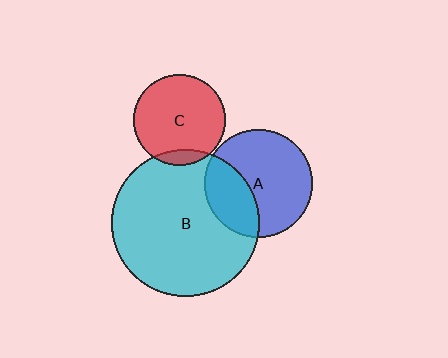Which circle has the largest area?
Circle B (cyan).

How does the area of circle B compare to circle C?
Approximately 2.6 times.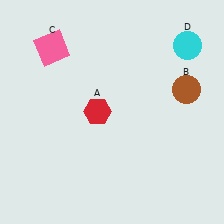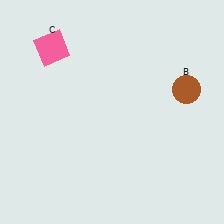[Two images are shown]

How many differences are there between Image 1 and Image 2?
There are 2 differences between the two images.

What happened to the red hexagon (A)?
The red hexagon (A) was removed in Image 2. It was in the top-left area of Image 1.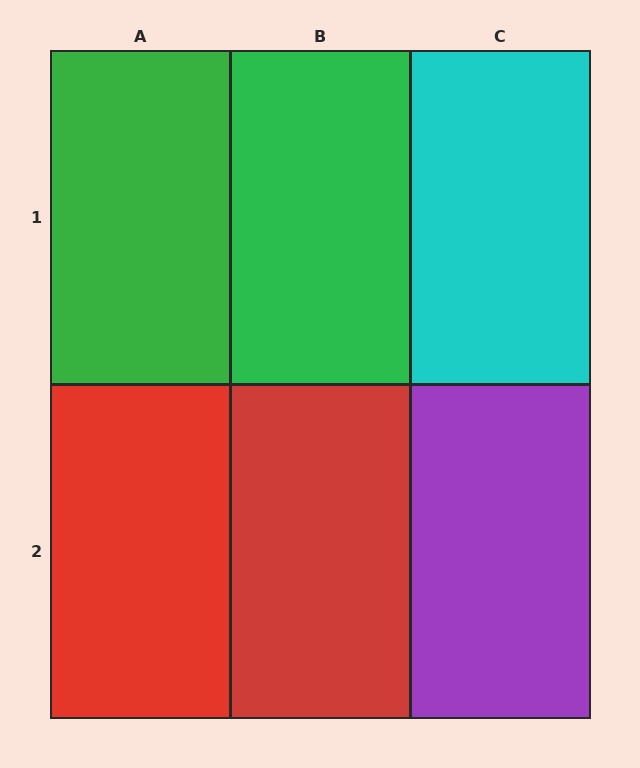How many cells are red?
2 cells are red.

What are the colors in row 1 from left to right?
Green, green, cyan.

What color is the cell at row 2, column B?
Red.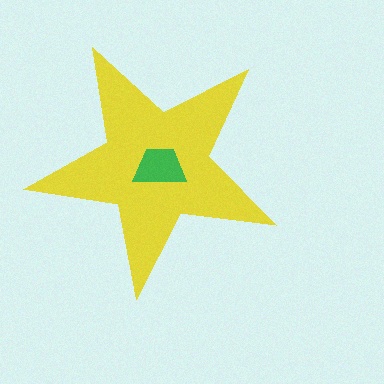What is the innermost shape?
The green trapezoid.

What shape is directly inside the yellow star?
The green trapezoid.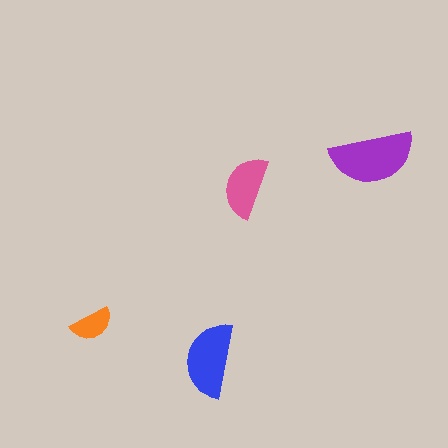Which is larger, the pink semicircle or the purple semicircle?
The purple one.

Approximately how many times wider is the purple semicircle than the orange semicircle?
About 2 times wider.